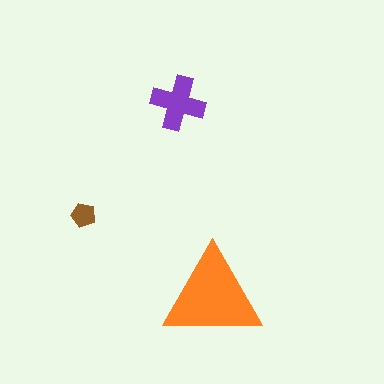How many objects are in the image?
There are 3 objects in the image.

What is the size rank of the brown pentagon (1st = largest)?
3rd.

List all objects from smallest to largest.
The brown pentagon, the purple cross, the orange triangle.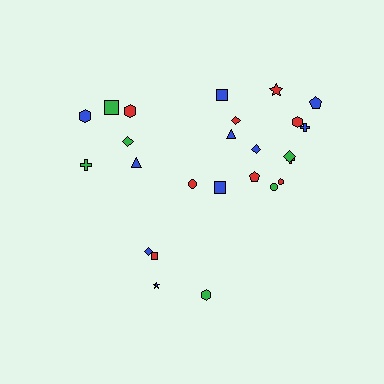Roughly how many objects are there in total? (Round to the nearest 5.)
Roughly 25 objects in total.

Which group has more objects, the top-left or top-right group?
The top-right group.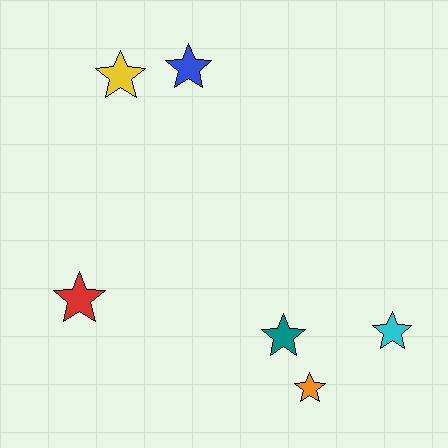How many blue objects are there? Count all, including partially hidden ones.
There is 1 blue object.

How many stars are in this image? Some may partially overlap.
There are 6 stars.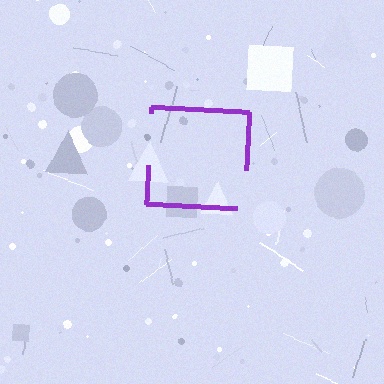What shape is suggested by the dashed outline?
The dashed outline suggests a square.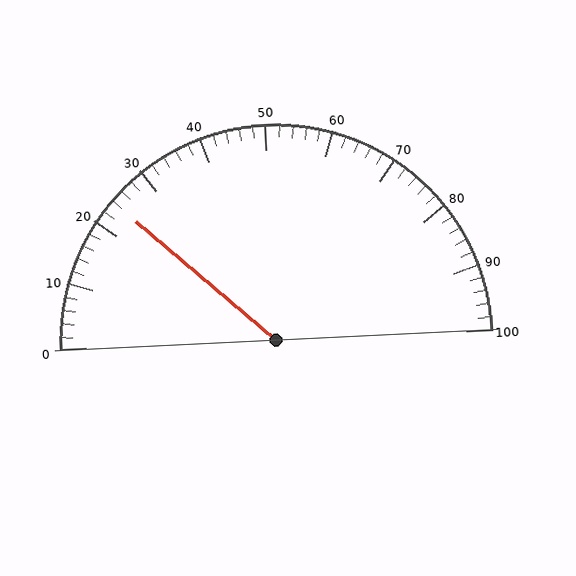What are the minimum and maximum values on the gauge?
The gauge ranges from 0 to 100.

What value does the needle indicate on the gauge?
The needle indicates approximately 24.